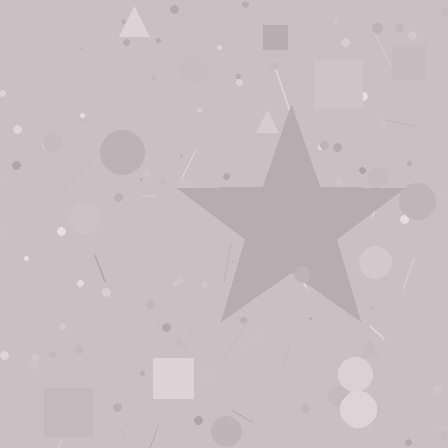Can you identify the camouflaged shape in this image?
The camouflaged shape is a star.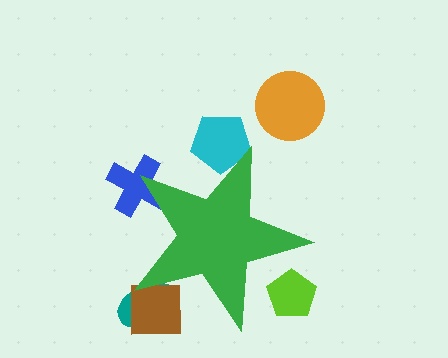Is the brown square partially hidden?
Yes, the brown square is partially hidden behind the green star.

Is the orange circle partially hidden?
No, the orange circle is fully visible.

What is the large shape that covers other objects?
A green star.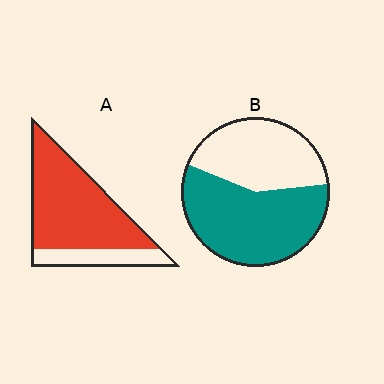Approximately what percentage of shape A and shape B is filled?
A is approximately 80% and B is approximately 60%.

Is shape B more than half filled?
Yes.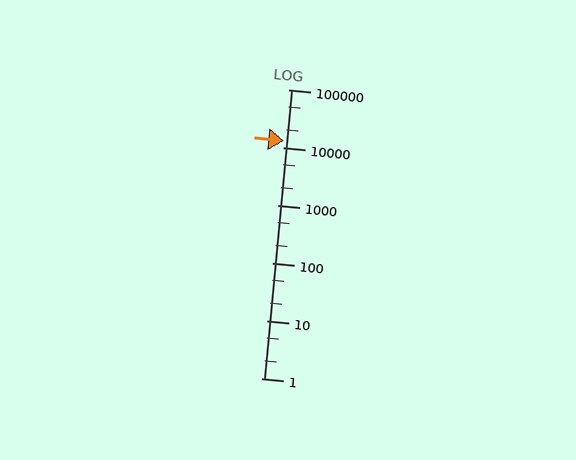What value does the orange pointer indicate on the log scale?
The pointer indicates approximately 13000.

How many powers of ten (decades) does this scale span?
The scale spans 5 decades, from 1 to 100000.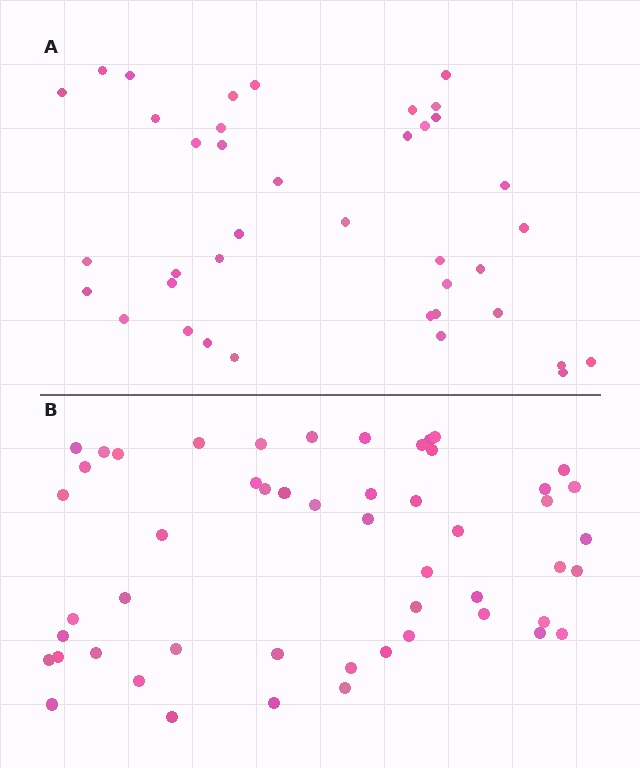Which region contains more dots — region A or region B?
Region B (the bottom region) has more dots.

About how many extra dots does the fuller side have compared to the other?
Region B has approximately 15 more dots than region A.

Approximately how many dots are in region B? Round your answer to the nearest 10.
About 50 dots. (The exact count is 52, which rounds to 50.)